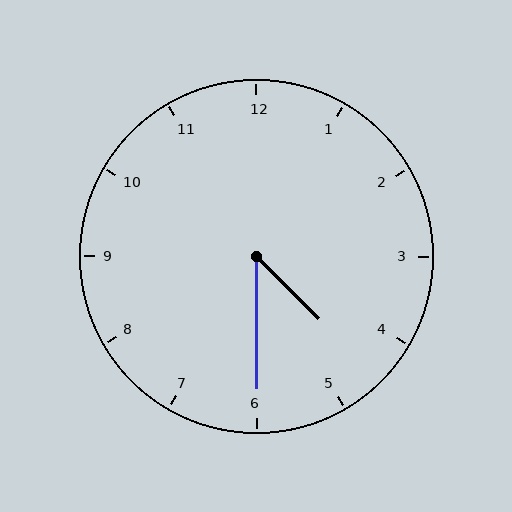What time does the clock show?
4:30.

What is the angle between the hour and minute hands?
Approximately 45 degrees.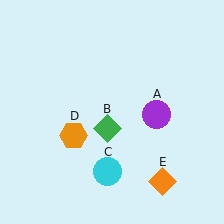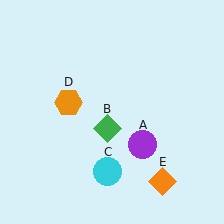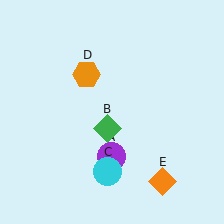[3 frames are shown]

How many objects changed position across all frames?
2 objects changed position: purple circle (object A), orange hexagon (object D).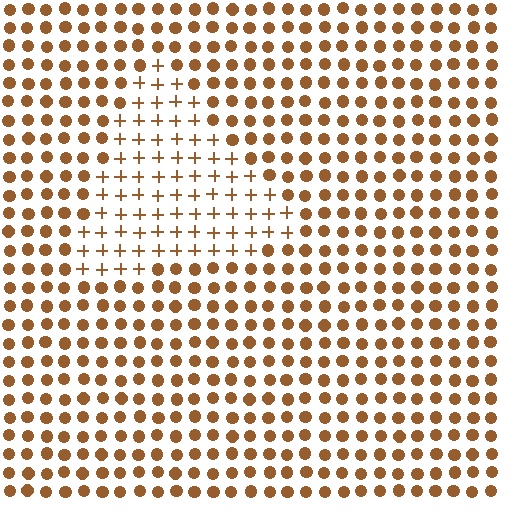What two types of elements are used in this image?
The image uses plus signs inside the triangle region and circles outside it.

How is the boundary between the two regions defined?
The boundary is defined by a change in element shape: plus signs inside vs. circles outside. All elements share the same color and spacing.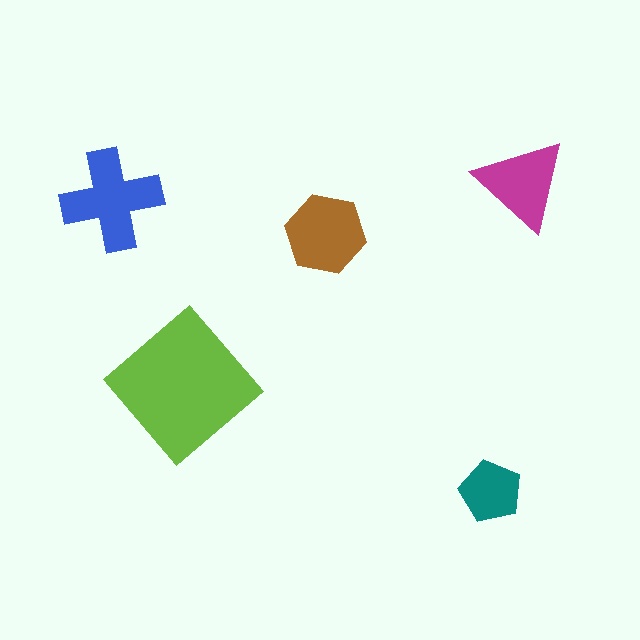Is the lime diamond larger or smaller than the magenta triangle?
Larger.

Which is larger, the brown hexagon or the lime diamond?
The lime diamond.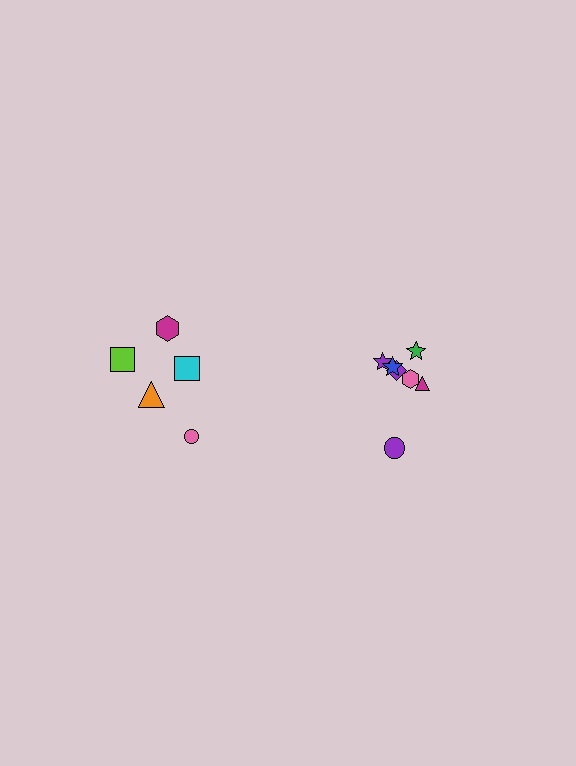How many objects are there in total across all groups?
There are 12 objects.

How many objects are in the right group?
There are 7 objects.